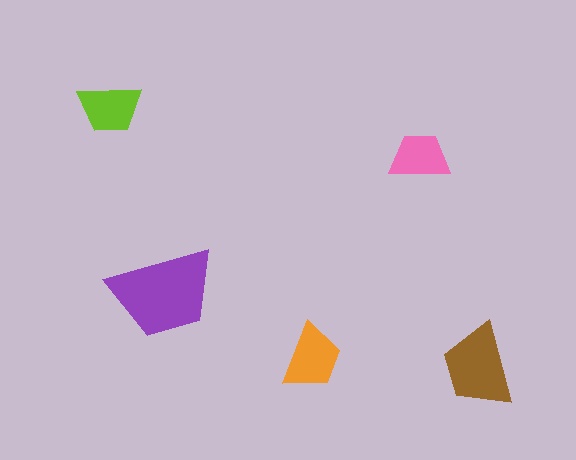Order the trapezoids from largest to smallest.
the purple one, the brown one, the orange one, the lime one, the pink one.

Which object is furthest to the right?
The brown trapezoid is rightmost.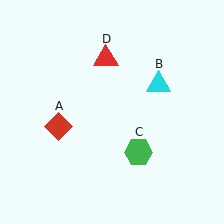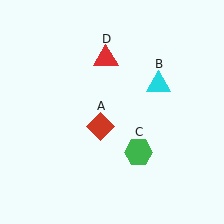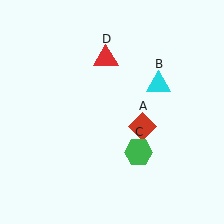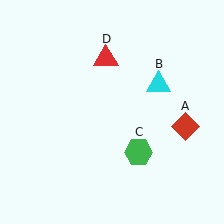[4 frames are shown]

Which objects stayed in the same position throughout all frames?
Cyan triangle (object B) and green hexagon (object C) and red triangle (object D) remained stationary.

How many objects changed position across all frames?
1 object changed position: red diamond (object A).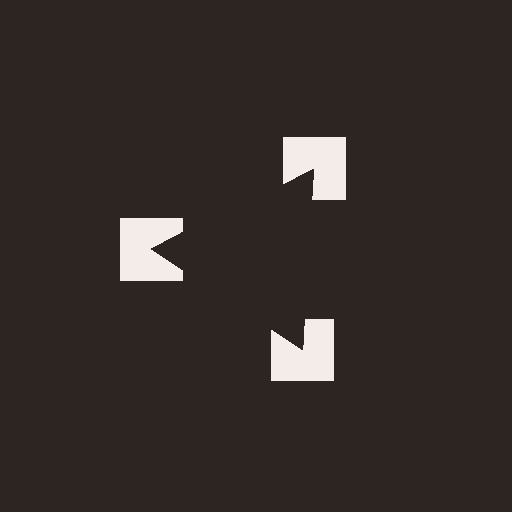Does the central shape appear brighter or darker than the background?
It typically appears slightly darker than the background, even though no actual brightness change is drawn.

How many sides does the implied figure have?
3 sides.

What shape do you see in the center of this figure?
An illusory triangle — its edges are inferred from the aligned wedge cuts in the notched squares, not physically drawn.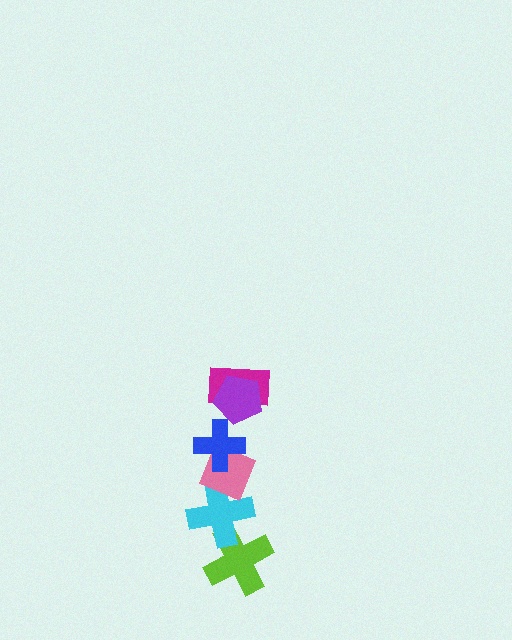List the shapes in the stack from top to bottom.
From top to bottom: the purple pentagon, the magenta rectangle, the blue cross, the pink diamond, the cyan cross, the lime cross.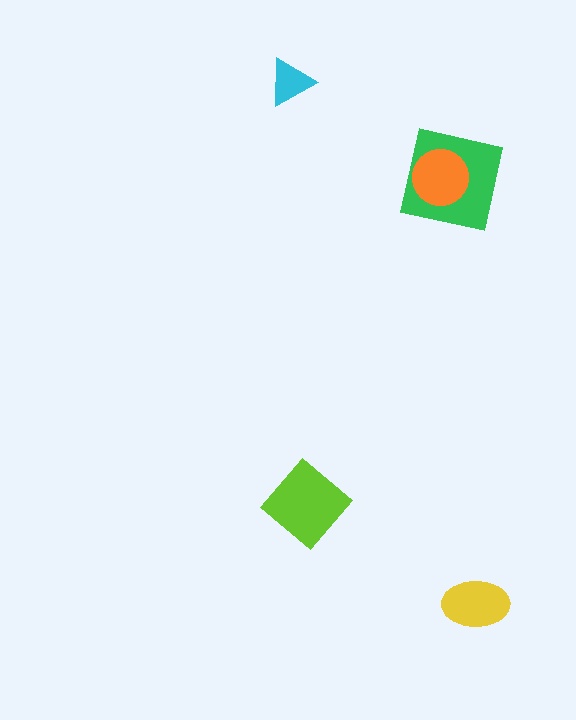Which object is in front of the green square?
The orange circle is in front of the green square.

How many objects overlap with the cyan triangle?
0 objects overlap with the cyan triangle.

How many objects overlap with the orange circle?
1 object overlaps with the orange circle.